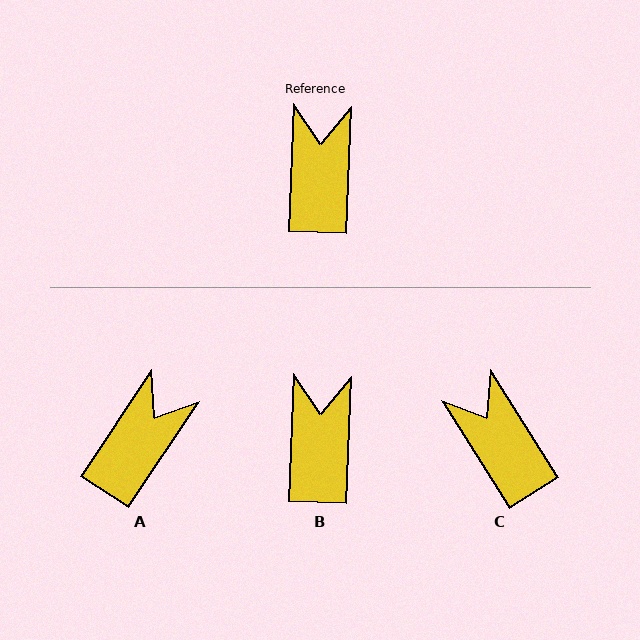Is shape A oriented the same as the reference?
No, it is off by about 31 degrees.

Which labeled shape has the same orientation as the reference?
B.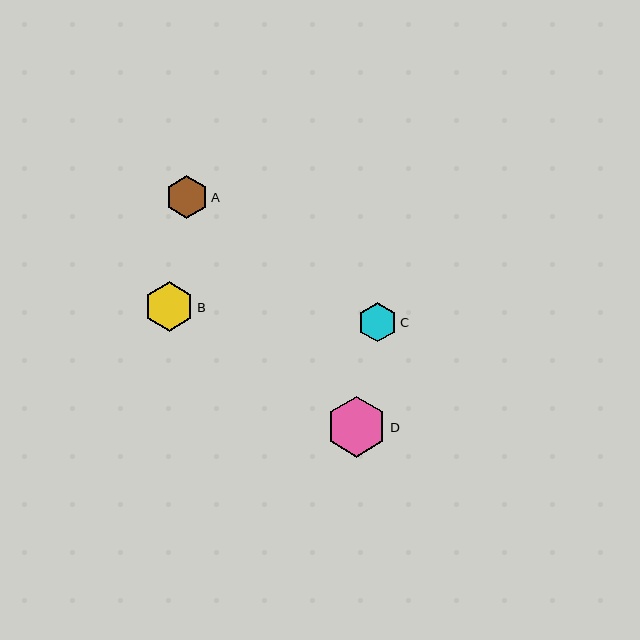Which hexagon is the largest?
Hexagon D is the largest with a size of approximately 61 pixels.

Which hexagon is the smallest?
Hexagon C is the smallest with a size of approximately 39 pixels.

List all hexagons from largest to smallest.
From largest to smallest: D, B, A, C.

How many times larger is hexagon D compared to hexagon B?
Hexagon D is approximately 1.2 times the size of hexagon B.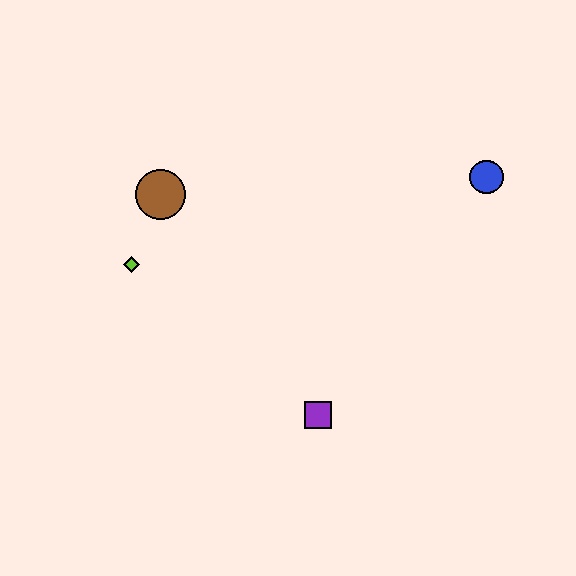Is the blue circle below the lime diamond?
No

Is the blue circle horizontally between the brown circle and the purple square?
No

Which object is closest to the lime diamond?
The brown circle is closest to the lime diamond.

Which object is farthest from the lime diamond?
The blue circle is farthest from the lime diamond.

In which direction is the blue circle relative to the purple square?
The blue circle is above the purple square.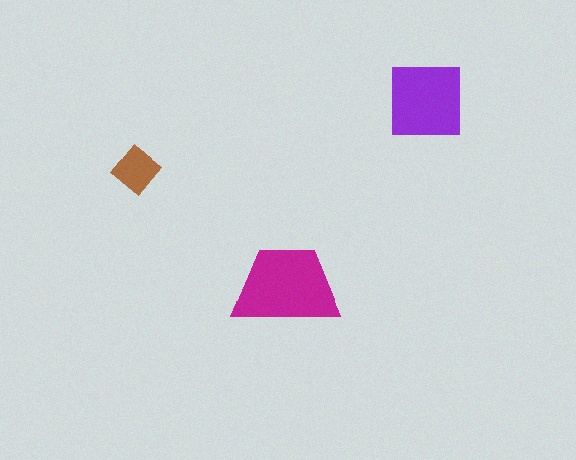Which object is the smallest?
The brown diamond.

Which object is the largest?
The magenta trapezoid.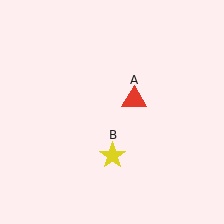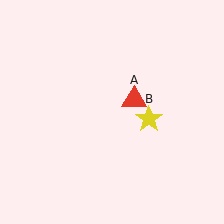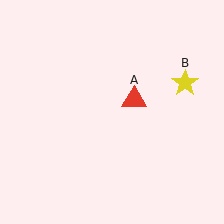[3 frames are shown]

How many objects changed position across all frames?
1 object changed position: yellow star (object B).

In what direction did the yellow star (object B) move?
The yellow star (object B) moved up and to the right.